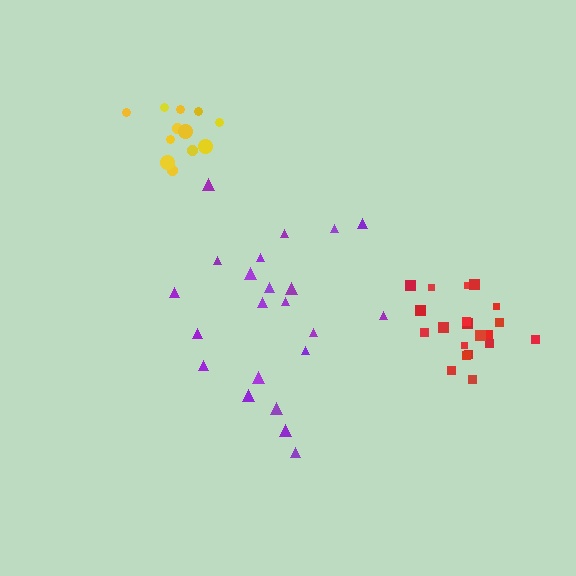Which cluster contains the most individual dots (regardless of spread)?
Purple (22).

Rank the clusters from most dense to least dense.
yellow, red, purple.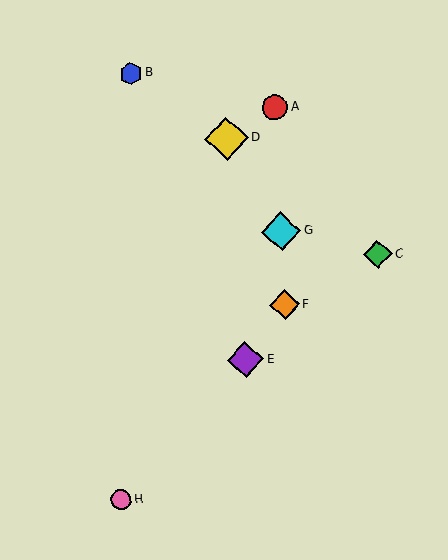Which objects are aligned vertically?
Objects A, F, G are aligned vertically.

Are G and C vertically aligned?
No, G is at x≈281 and C is at x≈378.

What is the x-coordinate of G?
Object G is at x≈281.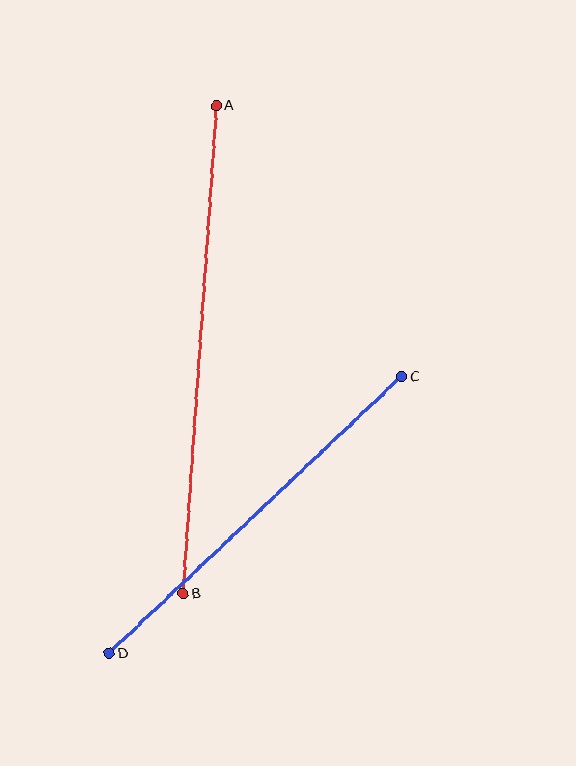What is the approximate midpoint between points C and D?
The midpoint is at approximately (256, 515) pixels.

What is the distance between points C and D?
The distance is approximately 402 pixels.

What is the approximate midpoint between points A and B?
The midpoint is at approximately (200, 350) pixels.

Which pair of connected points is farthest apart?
Points A and B are farthest apart.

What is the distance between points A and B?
The distance is approximately 489 pixels.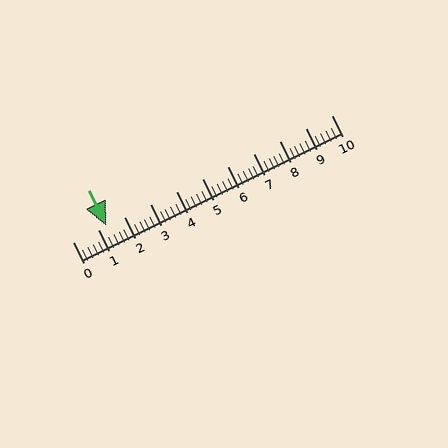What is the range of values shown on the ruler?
The ruler shows values from 0 to 10.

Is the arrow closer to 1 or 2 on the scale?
The arrow is closer to 1.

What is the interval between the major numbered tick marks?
The major tick marks are spaced 1 units apart.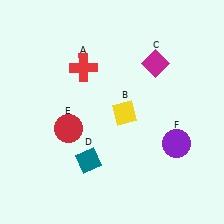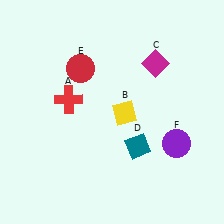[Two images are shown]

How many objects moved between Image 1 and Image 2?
3 objects moved between the two images.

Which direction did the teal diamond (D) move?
The teal diamond (D) moved right.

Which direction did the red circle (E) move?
The red circle (E) moved up.